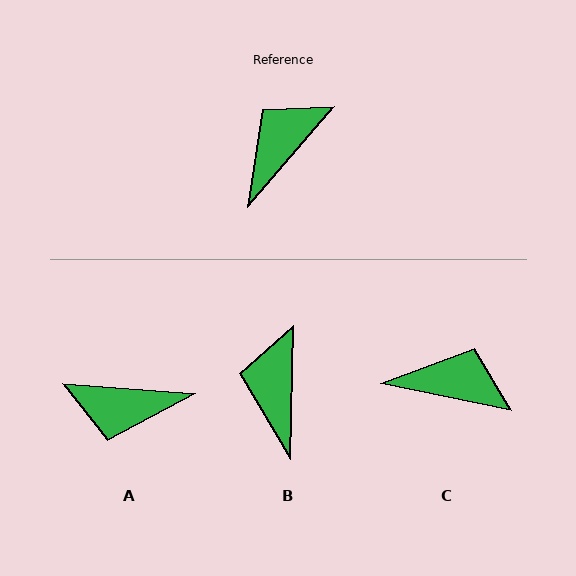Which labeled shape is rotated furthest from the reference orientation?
A, about 127 degrees away.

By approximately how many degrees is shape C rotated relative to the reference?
Approximately 61 degrees clockwise.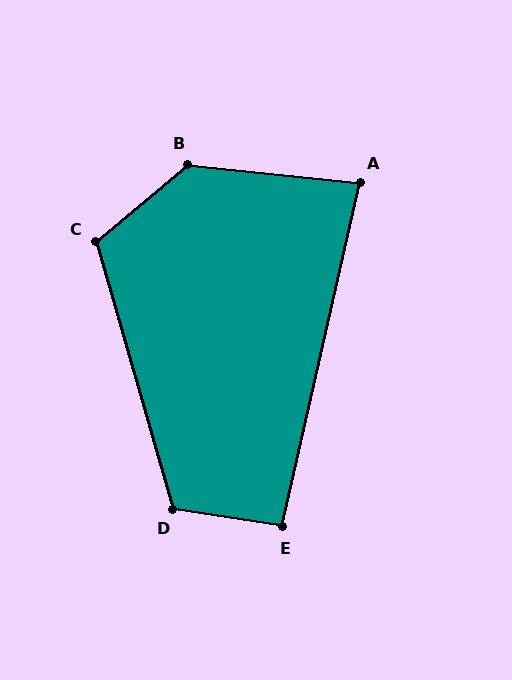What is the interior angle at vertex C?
Approximately 114 degrees (obtuse).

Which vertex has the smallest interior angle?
A, at approximately 83 degrees.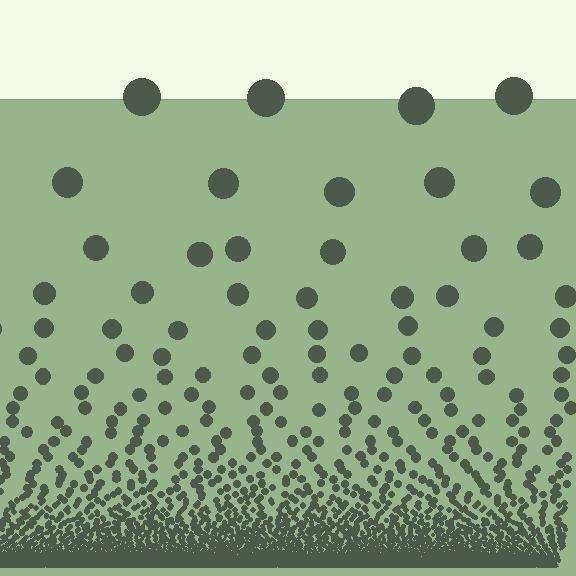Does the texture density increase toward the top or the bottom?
Density increases toward the bottom.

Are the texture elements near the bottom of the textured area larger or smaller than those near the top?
Smaller. The gradient is inverted — elements near the bottom are smaller and denser.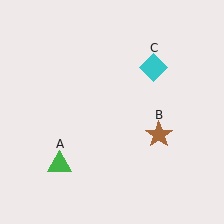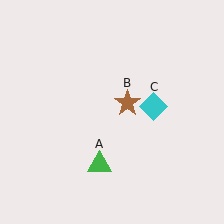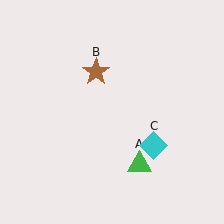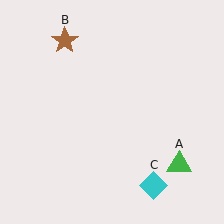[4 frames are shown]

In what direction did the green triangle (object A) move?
The green triangle (object A) moved right.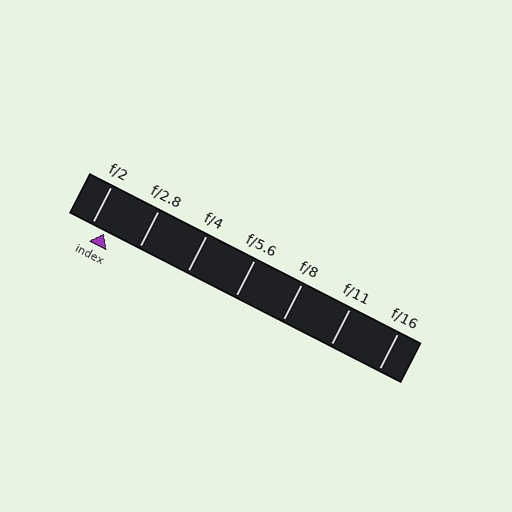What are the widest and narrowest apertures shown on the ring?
The widest aperture shown is f/2 and the narrowest is f/16.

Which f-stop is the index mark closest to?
The index mark is closest to f/2.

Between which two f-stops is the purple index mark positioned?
The index mark is between f/2 and f/2.8.